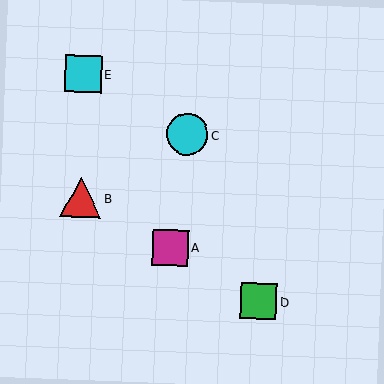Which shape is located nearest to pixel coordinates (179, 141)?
The cyan circle (labeled C) at (187, 135) is nearest to that location.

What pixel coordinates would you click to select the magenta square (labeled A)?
Click at (170, 248) to select the magenta square A.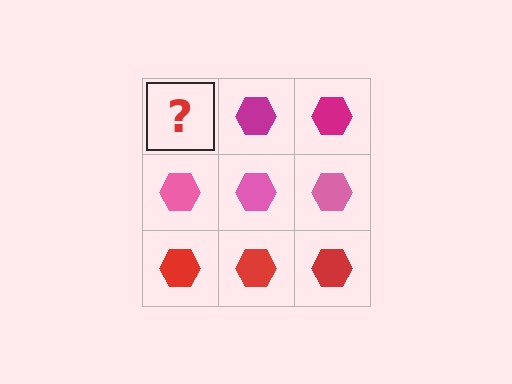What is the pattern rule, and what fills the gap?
The rule is that each row has a consistent color. The gap should be filled with a magenta hexagon.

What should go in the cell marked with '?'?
The missing cell should contain a magenta hexagon.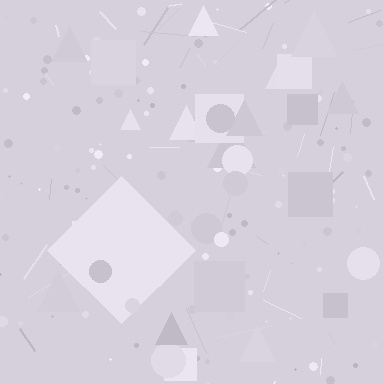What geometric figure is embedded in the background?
A diamond is embedded in the background.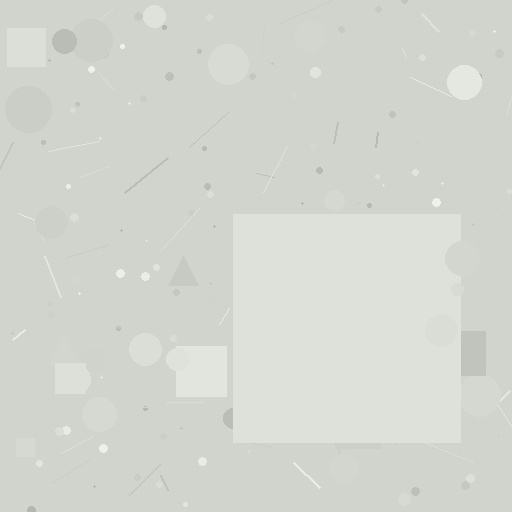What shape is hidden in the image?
A square is hidden in the image.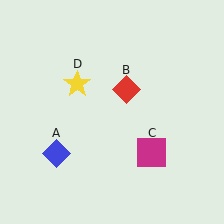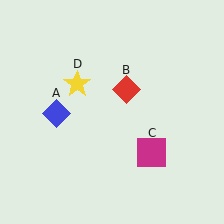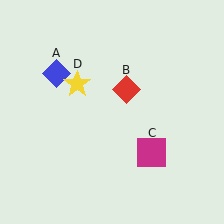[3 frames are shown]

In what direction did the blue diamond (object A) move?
The blue diamond (object A) moved up.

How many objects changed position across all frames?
1 object changed position: blue diamond (object A).